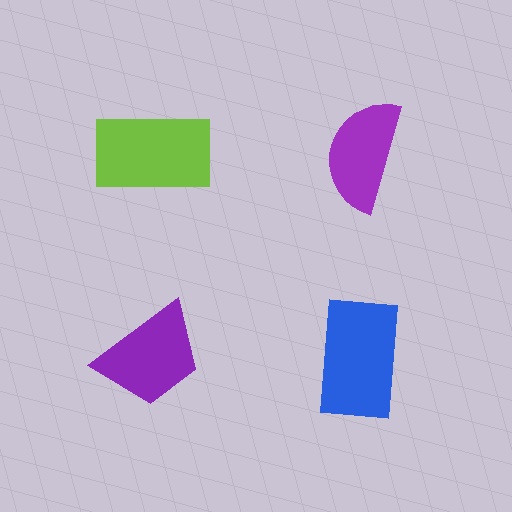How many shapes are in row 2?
2 shapes.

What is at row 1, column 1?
A lime rectangle.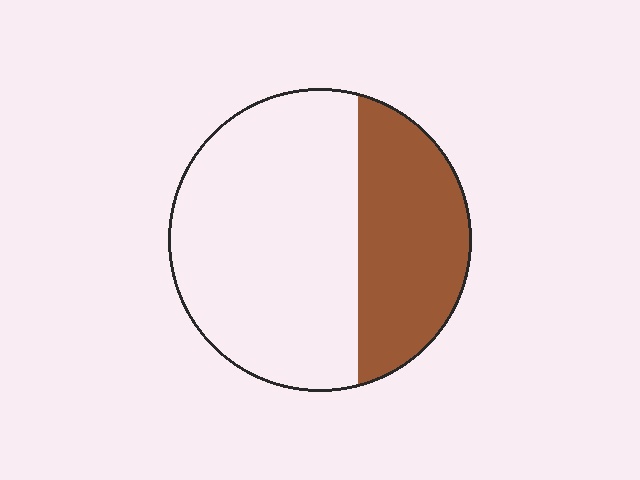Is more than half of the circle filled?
No.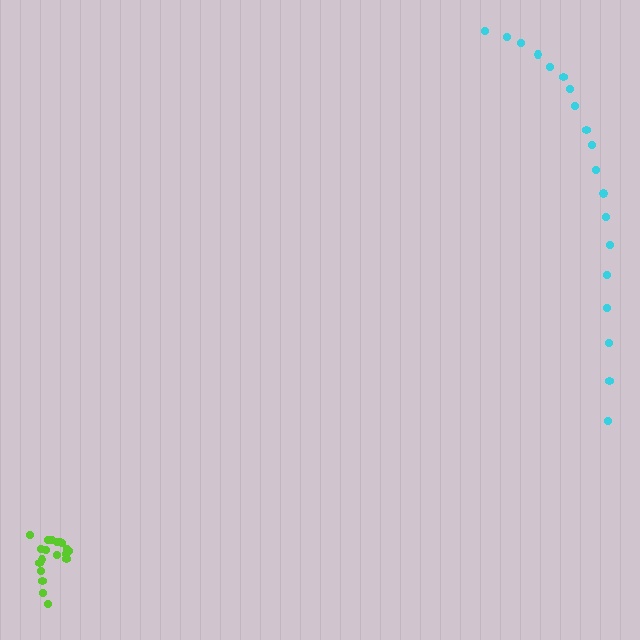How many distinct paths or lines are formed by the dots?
There are 2 distinct paths.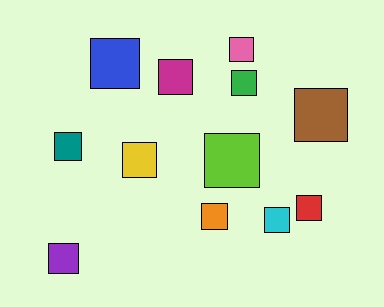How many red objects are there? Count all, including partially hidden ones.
There is 1 red object.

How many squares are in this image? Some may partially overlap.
There are 12 squares.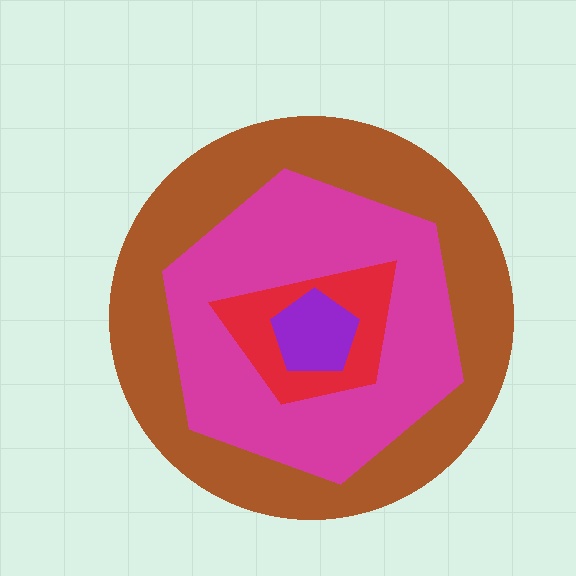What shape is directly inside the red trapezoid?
The purple pentagon.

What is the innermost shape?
The purple pentagon.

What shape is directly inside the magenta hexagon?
The red trapezoid.